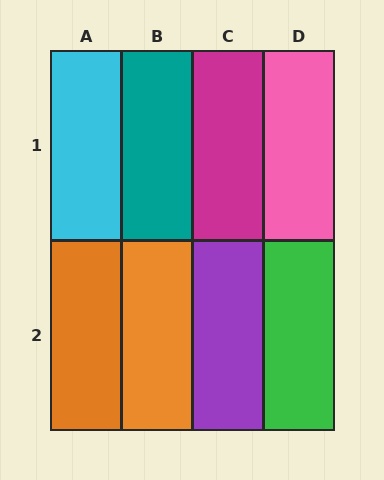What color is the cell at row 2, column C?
Purple.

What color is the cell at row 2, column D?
Green.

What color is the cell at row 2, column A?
Orange.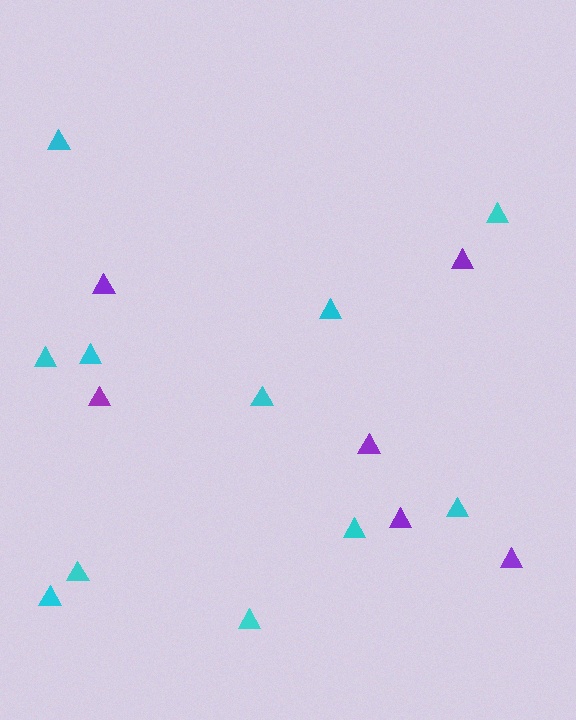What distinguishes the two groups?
There are 2 groups: one group of purple triangles (6) and one group of cyan triangles (11).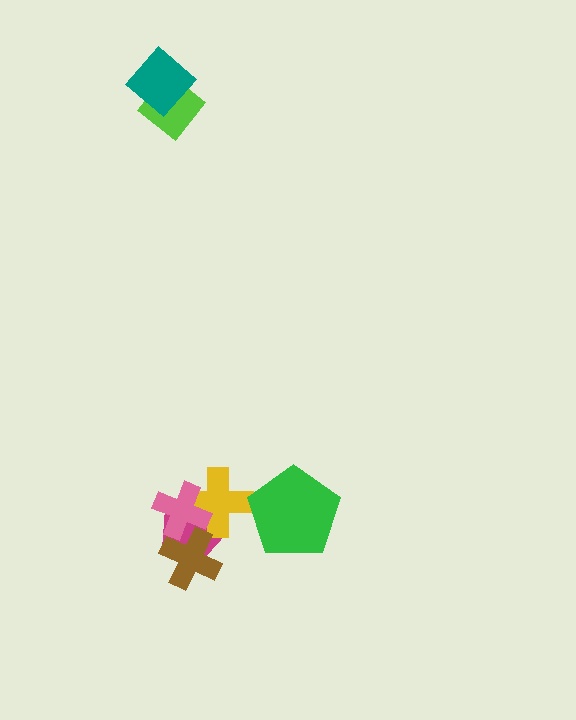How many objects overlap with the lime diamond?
1 object overlaps with the lime diamond.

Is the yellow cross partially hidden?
Yes, it is partially covered by another shape.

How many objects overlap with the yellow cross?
2 objects overlap with the yellow cross.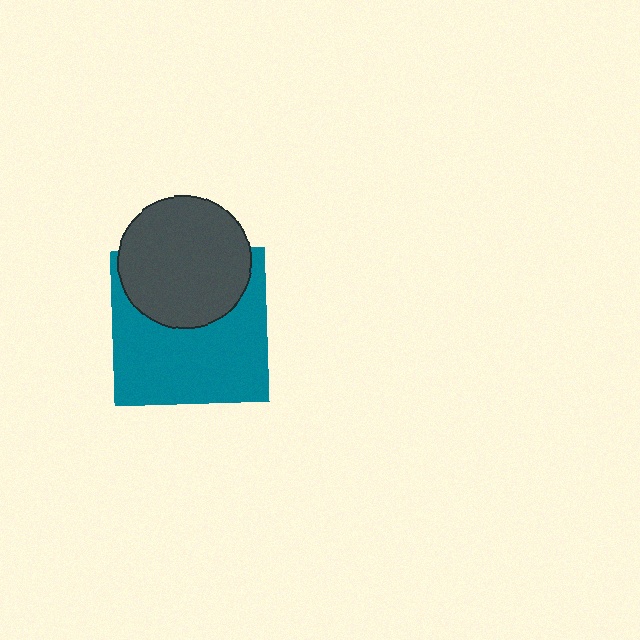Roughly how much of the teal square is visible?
About half of it is visible (roughly 63%).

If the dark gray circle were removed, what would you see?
You would see the complete teal square.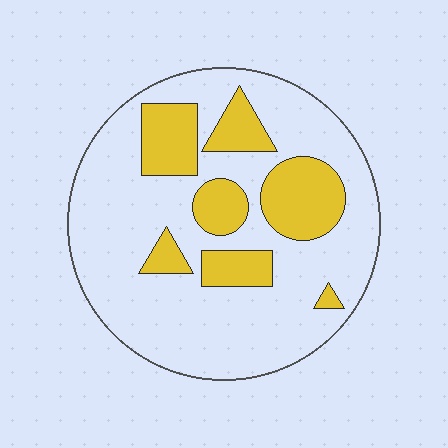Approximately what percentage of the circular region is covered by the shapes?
Approximately 25%.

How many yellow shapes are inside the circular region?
7.